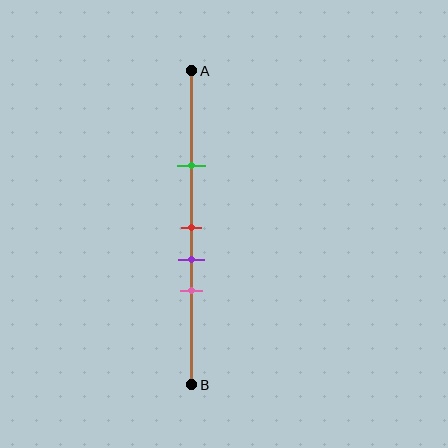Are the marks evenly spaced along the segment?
No, the marks are not evenly spaced.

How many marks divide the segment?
There are 4 marks dividing the segment.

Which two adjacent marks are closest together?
The red and purple marks are the closest adjacent pair.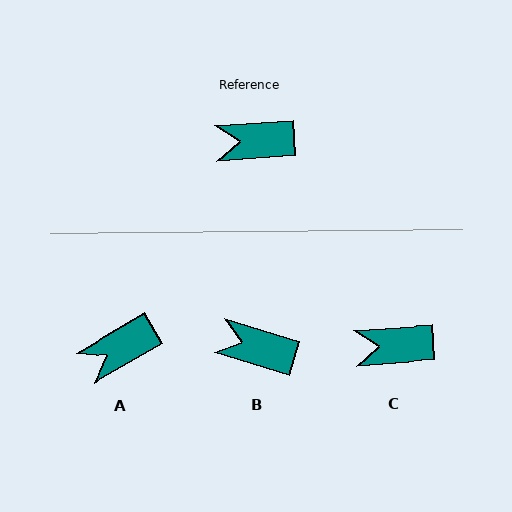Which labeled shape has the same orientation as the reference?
C.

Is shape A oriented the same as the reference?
No, it is off by about 26 degrees.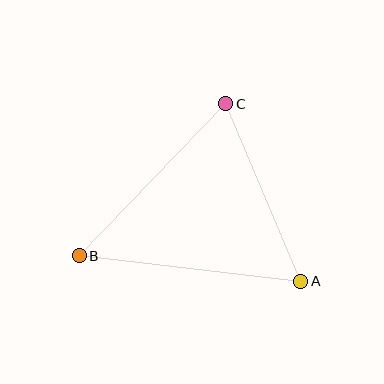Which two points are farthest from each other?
Points A and B are farthest from each other.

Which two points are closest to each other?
Points A and C are closest to each other.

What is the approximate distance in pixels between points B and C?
The distance between B and C is approximately 211 pixels.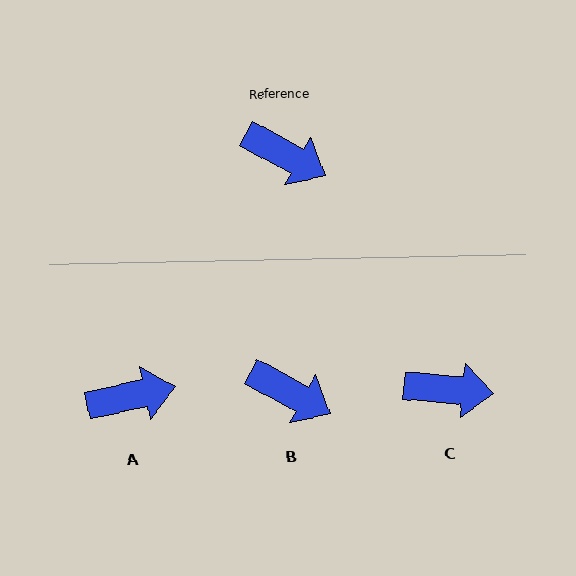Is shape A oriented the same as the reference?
No, it is off by about 40 degrees.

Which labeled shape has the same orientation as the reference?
B.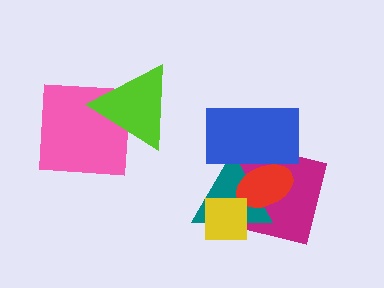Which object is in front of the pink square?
The lime triangle is in front of the pink square.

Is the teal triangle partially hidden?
Yes, it is partially covered by another shape.